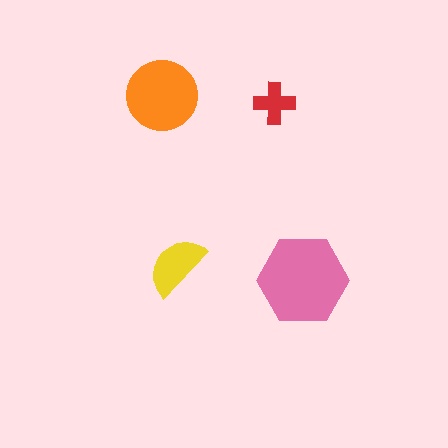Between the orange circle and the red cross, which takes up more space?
The orange circle.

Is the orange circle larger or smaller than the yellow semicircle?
Larger.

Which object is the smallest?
The red cross.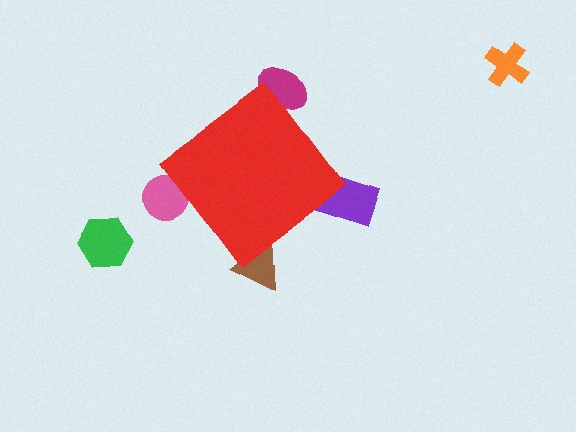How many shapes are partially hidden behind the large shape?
4 shapes are partially hidden.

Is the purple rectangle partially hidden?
Yes, the purple rectangle is partially hidden behind the red diamond.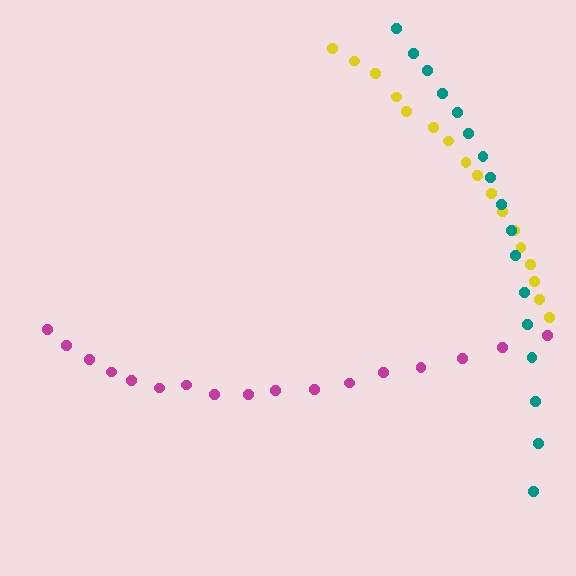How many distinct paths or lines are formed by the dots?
There are 3 distinct paths.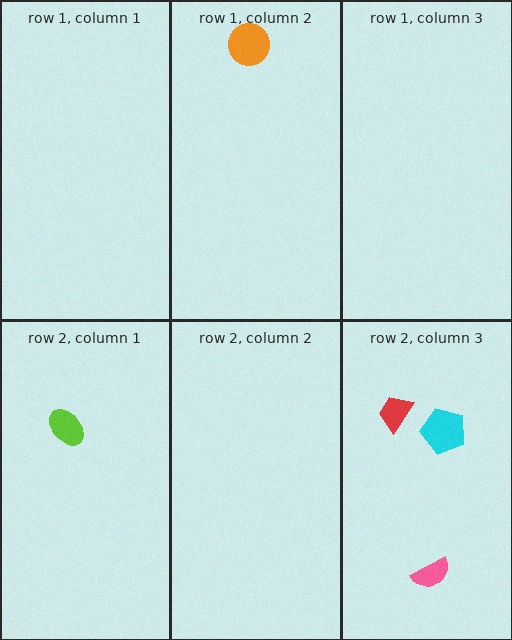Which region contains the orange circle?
The row 1, column 2 region.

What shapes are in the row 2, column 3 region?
The red trapezoid, the pink semicircle, the cyan pentagon.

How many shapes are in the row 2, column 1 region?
1.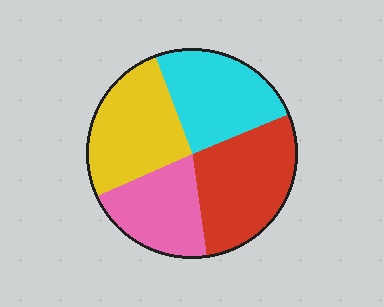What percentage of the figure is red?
Red covers about 30% of the figure.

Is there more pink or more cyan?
Cyan.